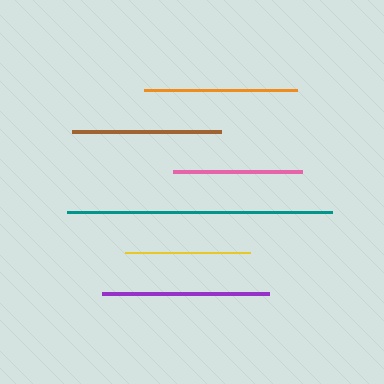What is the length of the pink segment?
The pink segment is approximately 129 pixels long.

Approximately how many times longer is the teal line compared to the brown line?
The teal line is approximately 1.8 times the length of the brown line.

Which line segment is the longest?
The teal line is the longest at approximately 265 pixels.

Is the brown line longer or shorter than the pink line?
The brown line is longer than the pink line.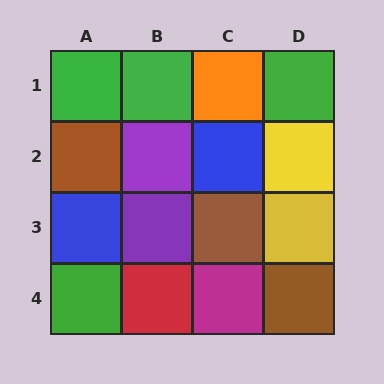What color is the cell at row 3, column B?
Purple.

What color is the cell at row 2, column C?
Blue.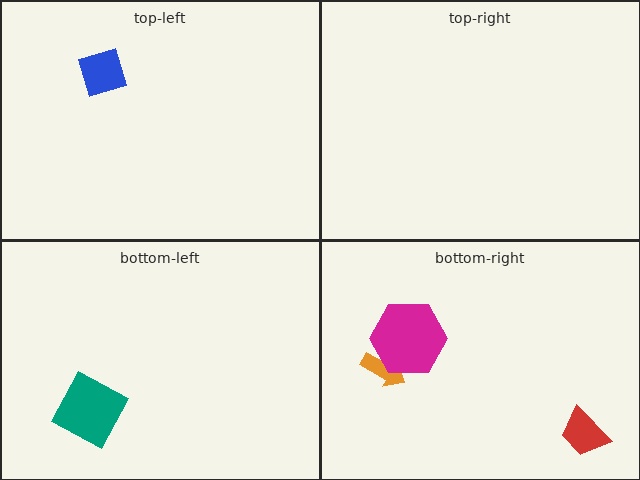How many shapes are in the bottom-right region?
3.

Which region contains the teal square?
The bottom-left region.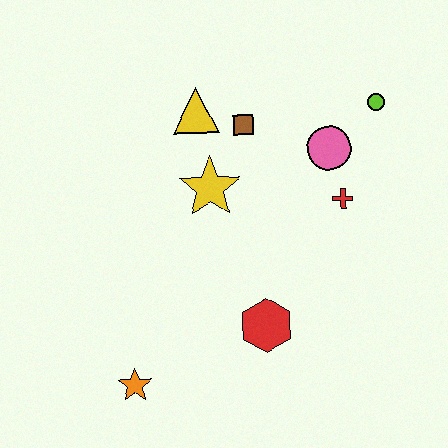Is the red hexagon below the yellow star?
Yes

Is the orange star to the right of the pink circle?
No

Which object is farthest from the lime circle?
The orange star is farthest from the lime circle.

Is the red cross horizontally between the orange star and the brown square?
No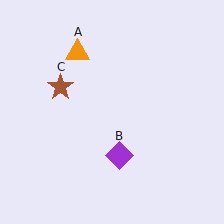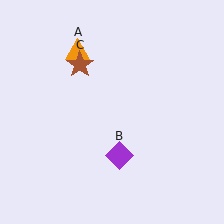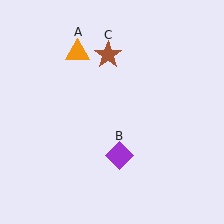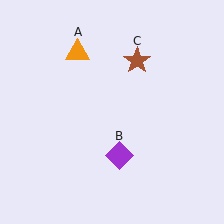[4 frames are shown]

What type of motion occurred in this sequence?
The brown star (object C) rotated clockwise around the center of the scene.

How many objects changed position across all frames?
1 object changed position: brown star (object C).